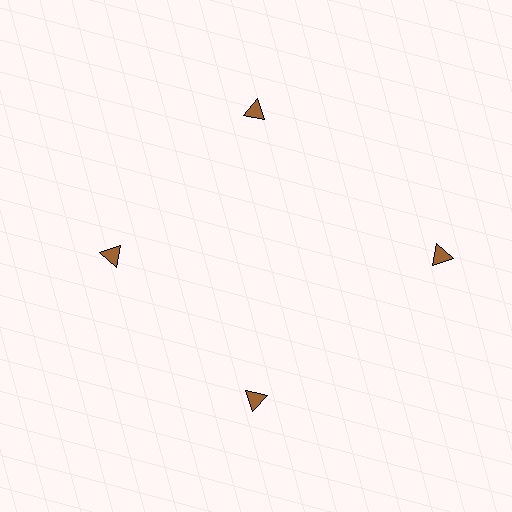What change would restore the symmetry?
The symmetry would be restored by moving it inward, back onto the ring so that all 4 triangles sit at equal angles and equal distance from the center.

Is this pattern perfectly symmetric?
No. The 4 brown triangles are arranged in a ring, but one element near the 3 o'clock position is pushed outward from the center, breaking the 4-fold rotational symmetry.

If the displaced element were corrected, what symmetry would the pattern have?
It would have 4-fold rotational symmetry — the pattern would map onto itself every 90 degrees.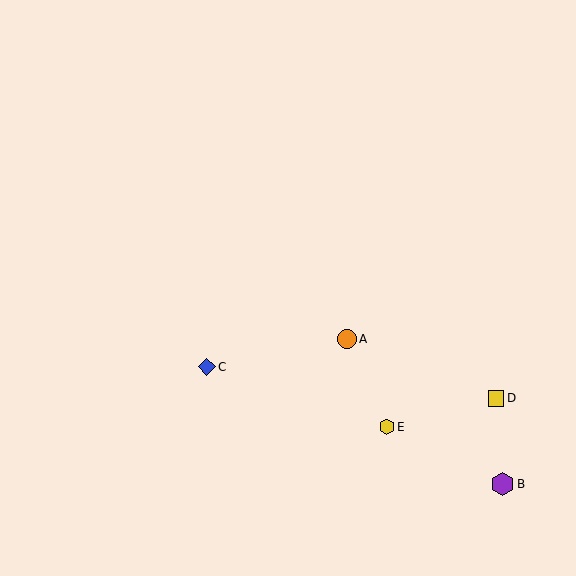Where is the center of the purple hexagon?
The center of the purple hexagon is at (503, 484).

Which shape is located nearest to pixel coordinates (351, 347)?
The orange circle (labeled A) at (347, 339) is nearest to that location.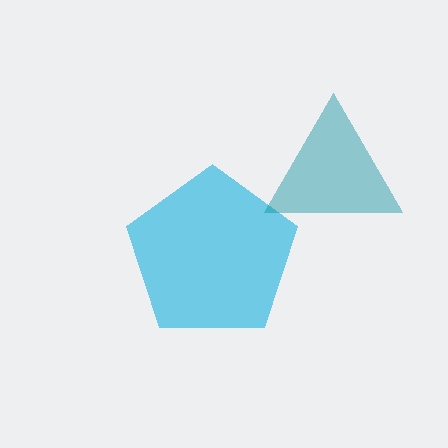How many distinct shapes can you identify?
There are 2 distinct shapes: a cyan pentagon, a teal triangle.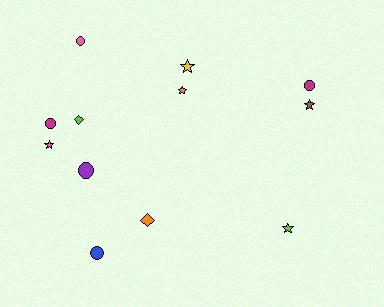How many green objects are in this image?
There are no green objects.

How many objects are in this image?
There are 12 objects.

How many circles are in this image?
There are 5 circles.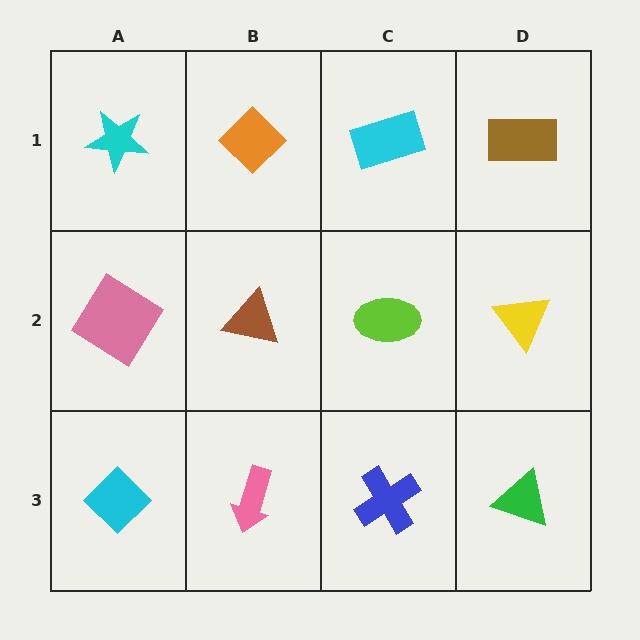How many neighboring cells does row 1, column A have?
2.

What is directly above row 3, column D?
A yellow triangle.